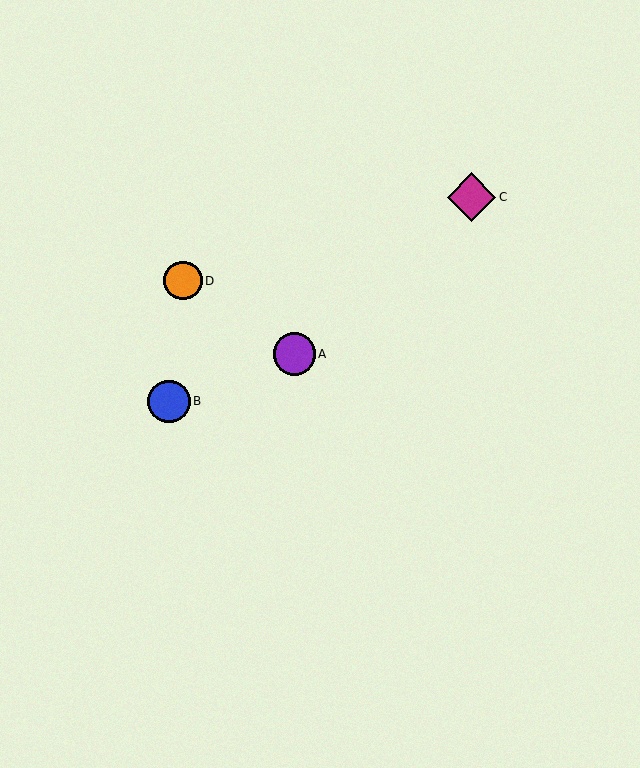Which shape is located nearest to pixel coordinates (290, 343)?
The purple circle (labeled A) at (294, 354) is nearest to that location.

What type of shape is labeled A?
Shape A is a purple circle.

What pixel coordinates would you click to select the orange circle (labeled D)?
Click at (183, 281) to select the orange circle D.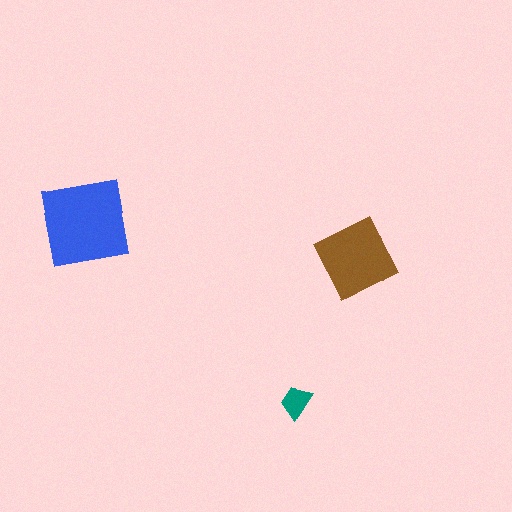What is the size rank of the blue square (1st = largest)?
1st.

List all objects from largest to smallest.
The blue square, the brown square, the teal trapezoid.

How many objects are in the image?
There are 3 objects in the image.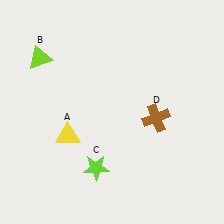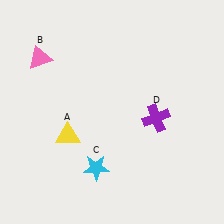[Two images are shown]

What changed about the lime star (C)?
In Image 1, C is lime. In Image 2, it changed to cyan.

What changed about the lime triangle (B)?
In Image 1, B is lime. In Image 2, it changed to pink.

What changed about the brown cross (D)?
In Image 1, D is brown. In Image 2, it changed to purple.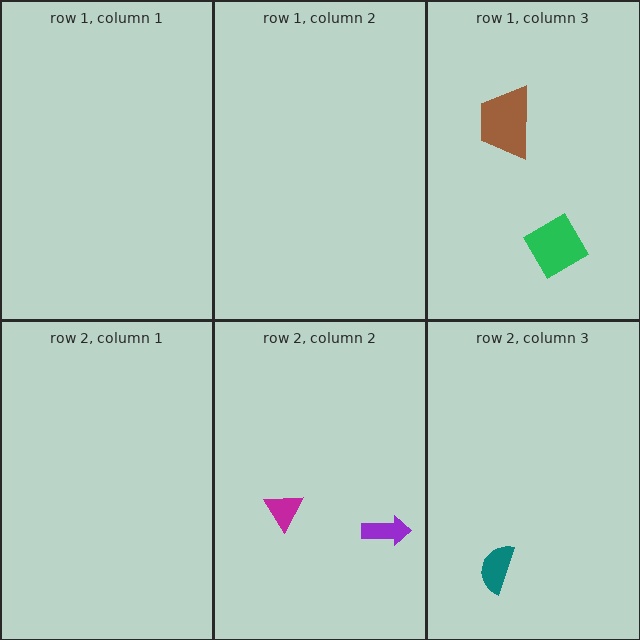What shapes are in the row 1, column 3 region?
The brown trapezoid, the green diamond.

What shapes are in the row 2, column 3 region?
The teal semicircle.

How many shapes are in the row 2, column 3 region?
1.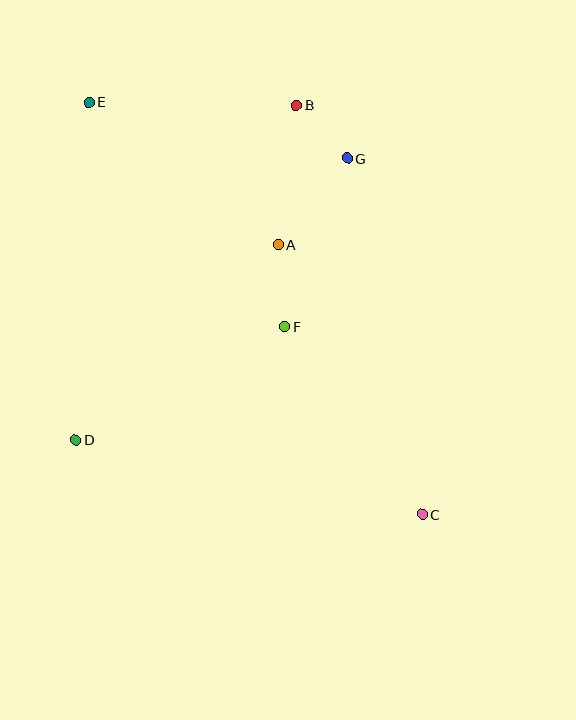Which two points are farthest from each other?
Points C and E are farthest from each other.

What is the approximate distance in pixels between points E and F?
The distance between E and F is approximately 298 pixels.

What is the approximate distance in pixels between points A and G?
The distance between A and G is approximately 110 pixels.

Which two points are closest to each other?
Points B and G are closest to each other.